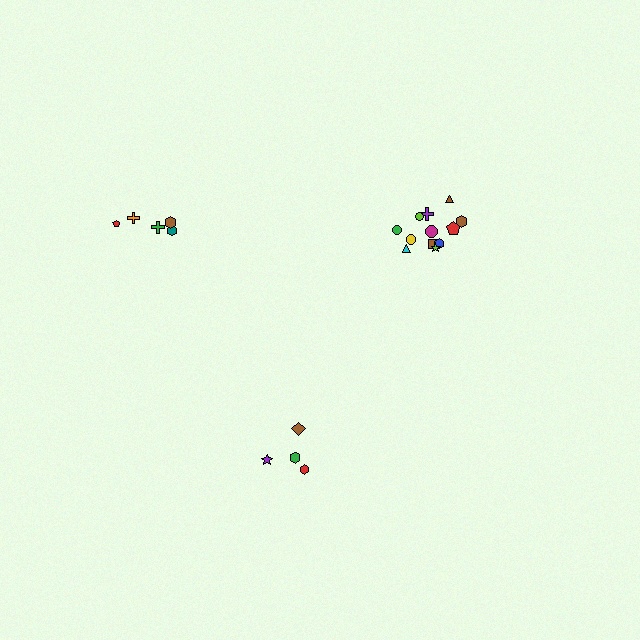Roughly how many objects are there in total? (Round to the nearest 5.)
Roughly 20 objects in total.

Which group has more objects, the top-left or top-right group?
The top-right group.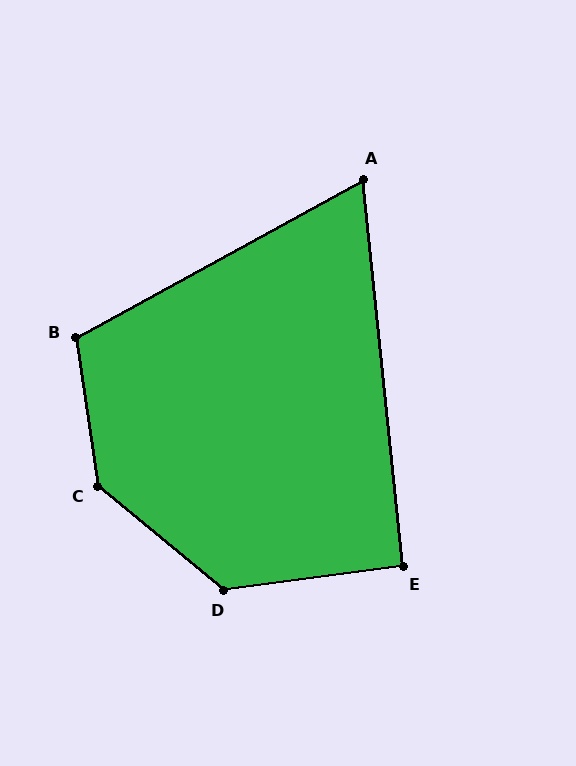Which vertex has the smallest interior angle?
A, at approximately 67 degrees.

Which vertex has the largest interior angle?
C, at approximately 138 degrees.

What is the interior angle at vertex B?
Approximately 111 degrees (obtuse).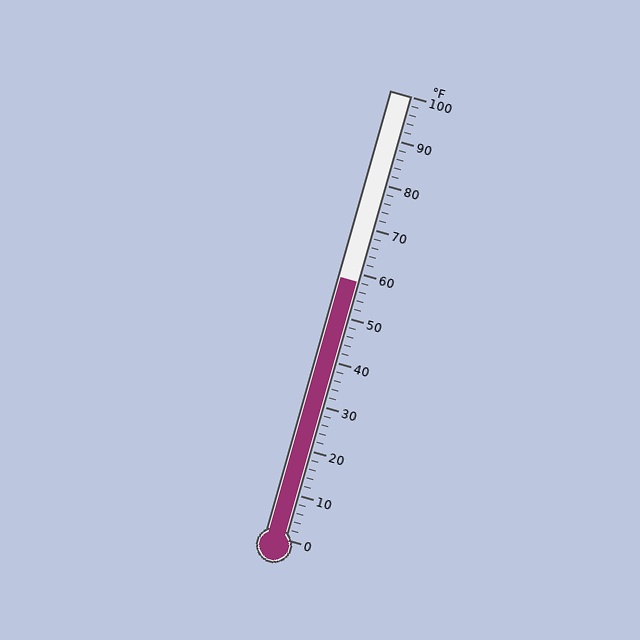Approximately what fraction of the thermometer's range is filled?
The thermometer is filled to approximately 60% of its range.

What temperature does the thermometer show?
The thermometer shows approximately 58°F.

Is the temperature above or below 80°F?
The temperature is below 80°F.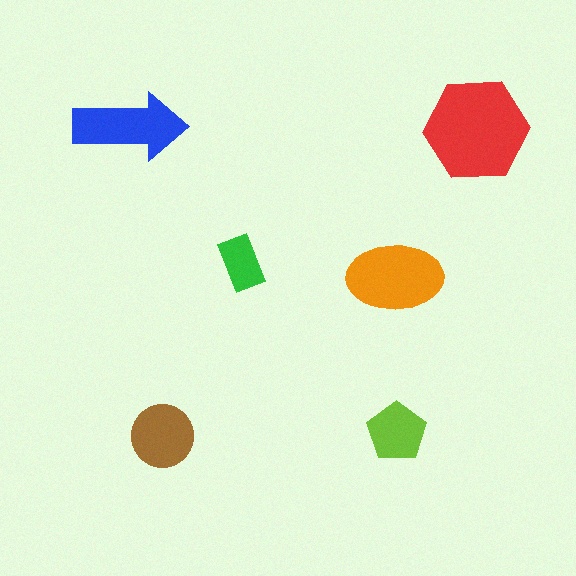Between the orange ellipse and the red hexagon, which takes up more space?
The red hexagon.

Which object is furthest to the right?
The red hexagon is rightmost.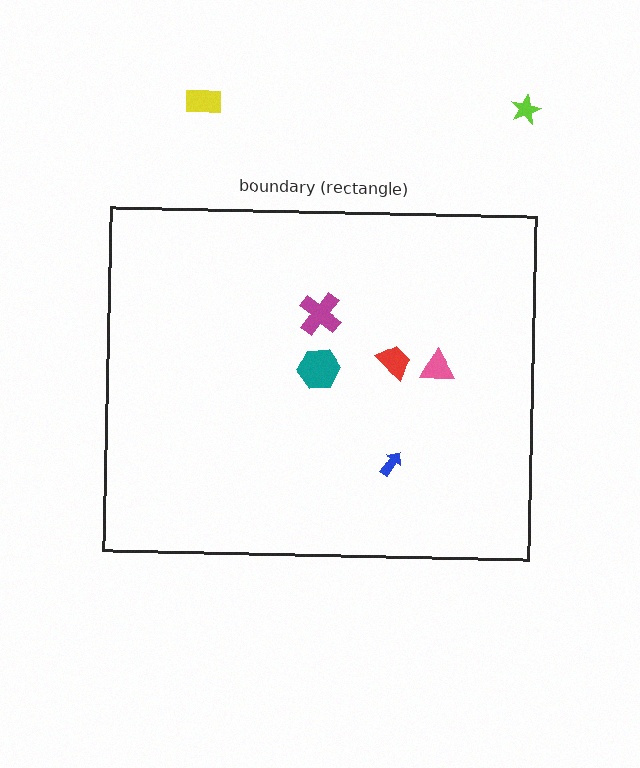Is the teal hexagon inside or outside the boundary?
Inside.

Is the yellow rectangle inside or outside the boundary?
Outside.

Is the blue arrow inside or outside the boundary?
Inside.